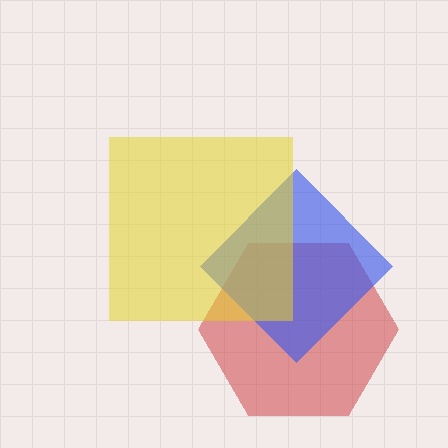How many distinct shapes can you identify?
There are 3 distinct shapes: a red hexagon, a blue diamond, a yellow square.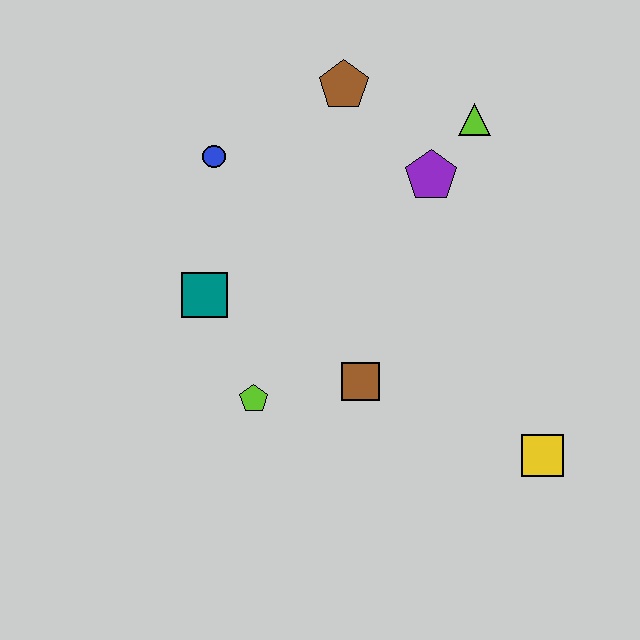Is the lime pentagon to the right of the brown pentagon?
No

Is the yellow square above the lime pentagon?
No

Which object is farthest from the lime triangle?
The lime pentagon is farthest from the lime triangle.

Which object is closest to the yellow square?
The brown square is closest to the yellow square.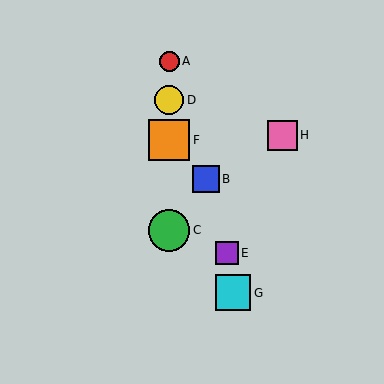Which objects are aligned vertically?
Objects A, C, D, F are aligned vertically.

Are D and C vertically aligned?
Yes, both are at x≈169.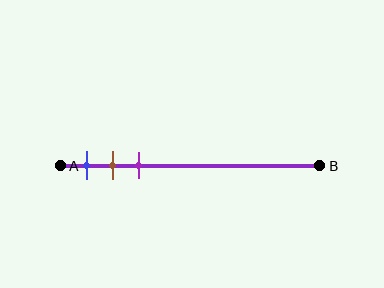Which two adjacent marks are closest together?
The brown and purple marks are the closest adjacent pair.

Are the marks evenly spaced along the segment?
Yes, the marks are approximately evenly spaced.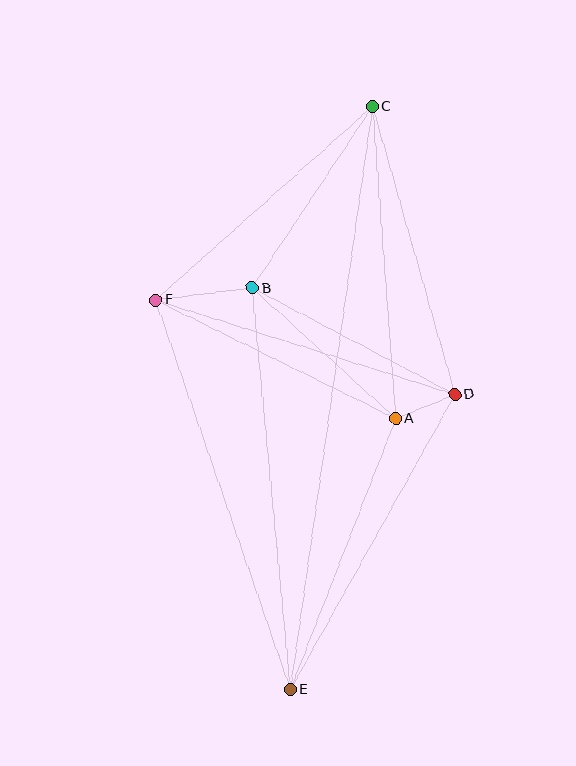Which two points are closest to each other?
Points A and D are closest to each other.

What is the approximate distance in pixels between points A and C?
The distance between A and C is approximately 313 pixels.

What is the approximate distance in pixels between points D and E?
The distance between D and E is approximately 338 pixels.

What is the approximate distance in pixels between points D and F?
The distance between D and F is approximately 314 pixels.